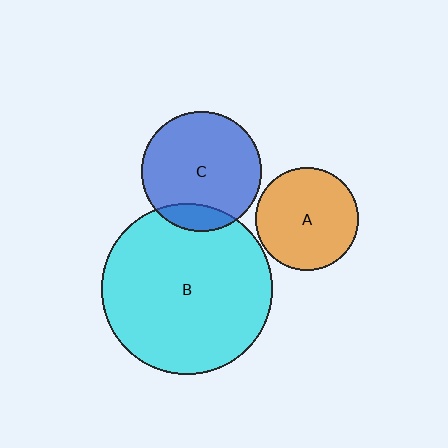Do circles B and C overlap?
Yes.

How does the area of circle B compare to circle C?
Approximately 2.0 times.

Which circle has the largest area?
Circle B (cyan).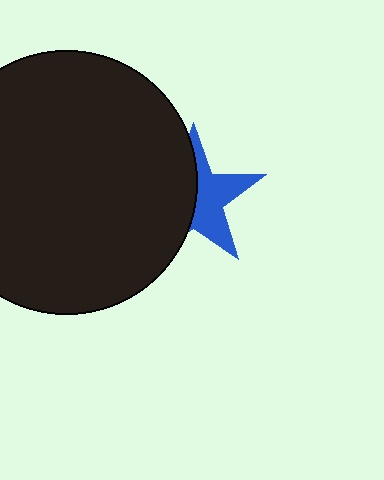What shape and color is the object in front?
The object in front is a black circle.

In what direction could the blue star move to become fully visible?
The blue star could move right. That would shift it out from behind the black circle entirely.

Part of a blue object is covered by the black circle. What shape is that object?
It is a star.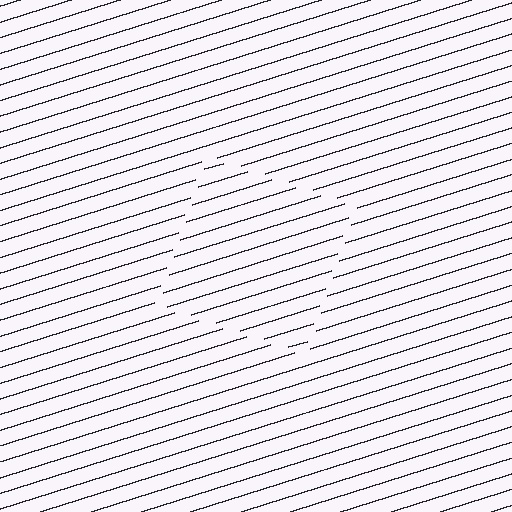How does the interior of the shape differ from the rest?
The interior of the shape contains the same grating, shifted by half a period — the contour is defined by the phase discontinuity where line-ends from the inner and outer gratings abut.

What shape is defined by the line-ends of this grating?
An illusory square. The interior of the shape contains the same grating, shifted by half a period — the contour is defined by the phase discontinuity where line-ends from the inner and outer gratings abut.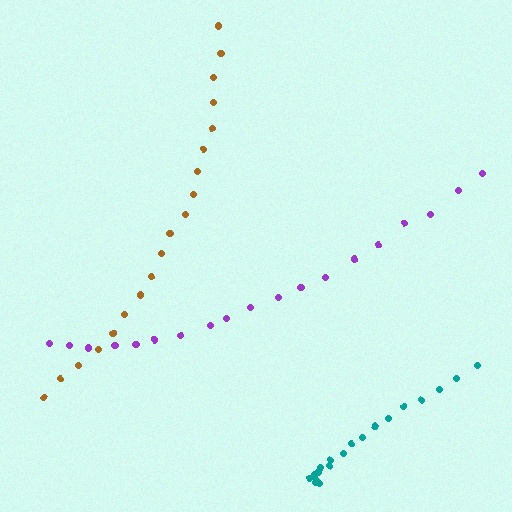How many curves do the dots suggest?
There are 3 distinct paths.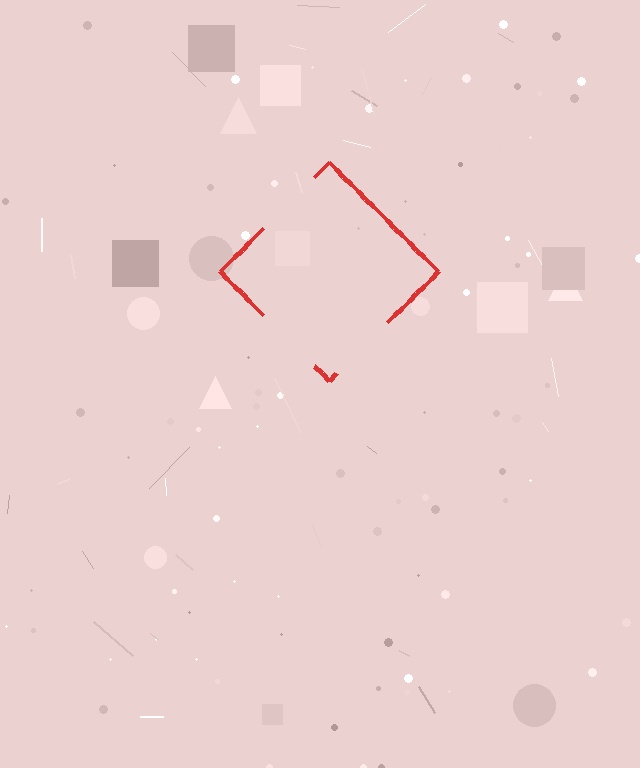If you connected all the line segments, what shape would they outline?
They would outline a diamond.